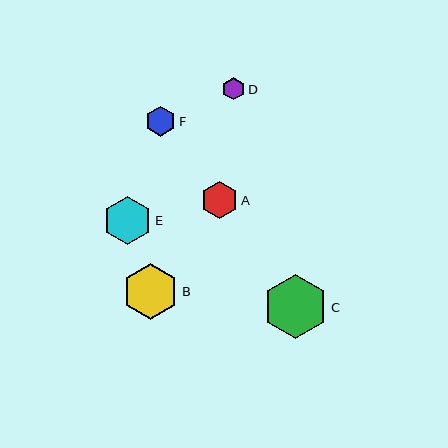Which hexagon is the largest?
Hexagon C is the largest with a size of approximately 65 pixels.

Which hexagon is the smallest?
Hexagon D is the smallest with a size of approximately 22 pixels.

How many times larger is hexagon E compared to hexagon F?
Hexagon E is approximately 1.6 times the size of hexagon F.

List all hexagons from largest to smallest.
From largest to smallest: C, B, E, A, F, D.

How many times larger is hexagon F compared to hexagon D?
Hexagon F is approximately 1.4 times the size of hexagon D.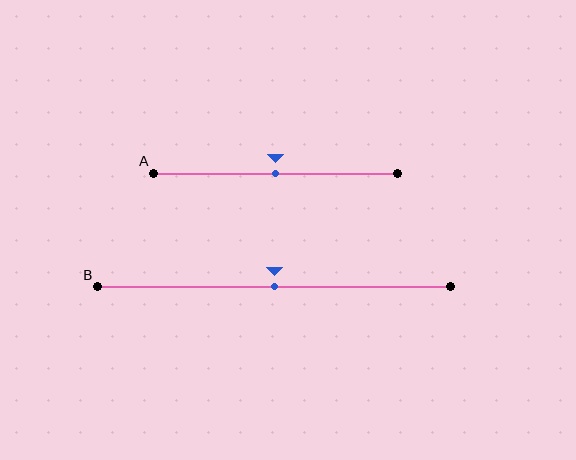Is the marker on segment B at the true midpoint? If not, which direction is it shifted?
Yes, the marker on segment B is at the true midpoint.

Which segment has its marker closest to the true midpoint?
Segment A has its marker closest to the true midpoint.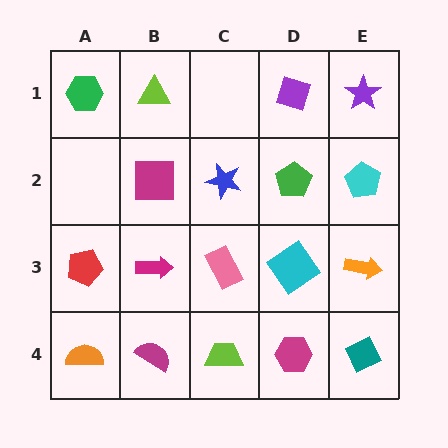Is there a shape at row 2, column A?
No, that cell is empty.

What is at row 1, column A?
A green hexagon.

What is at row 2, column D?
A green pentagon.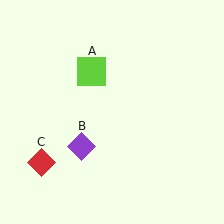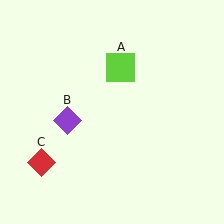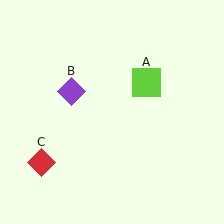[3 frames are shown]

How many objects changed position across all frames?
2 objects changed position: lime square (object A), purple diamond (object B).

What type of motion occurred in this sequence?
The lime square (object A), purple diamond (object B) rotated clockwise around the center of the scene.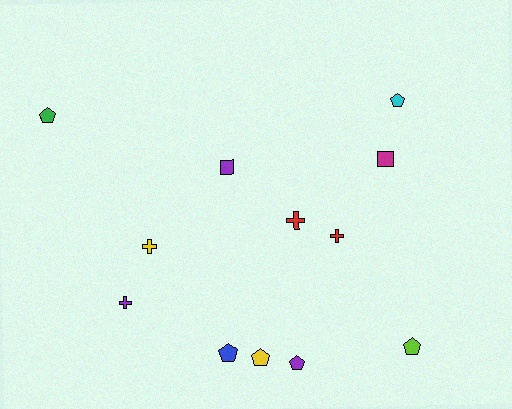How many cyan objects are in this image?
There is 1 cyan object.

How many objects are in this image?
There are 12 objects.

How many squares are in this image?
There are 2 squares.